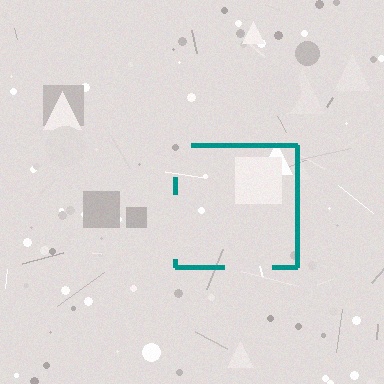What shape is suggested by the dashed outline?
The dashed outline suggests a square.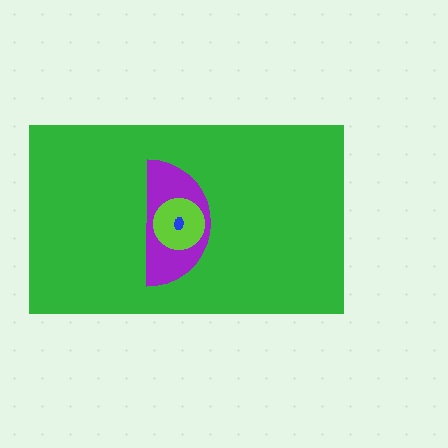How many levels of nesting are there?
4.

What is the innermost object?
The blue ellipse.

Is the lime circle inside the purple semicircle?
Yes.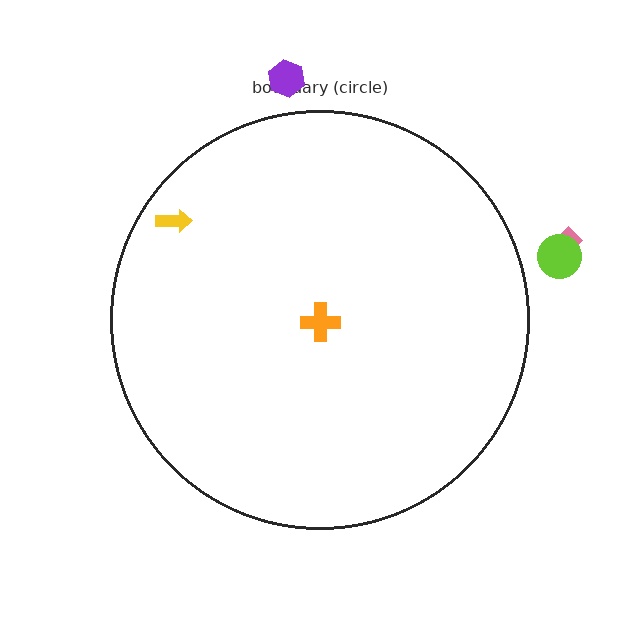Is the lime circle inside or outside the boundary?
Outside.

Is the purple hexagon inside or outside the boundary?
Outside.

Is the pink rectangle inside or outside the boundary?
Outside.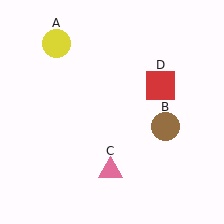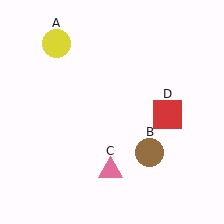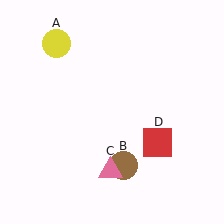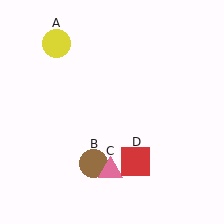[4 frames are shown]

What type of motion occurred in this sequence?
The brown circle (object B), red square (object D) rotated clockwise around the center of the scene.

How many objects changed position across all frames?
2 objects changed position: brown circle (object B), red square (object D).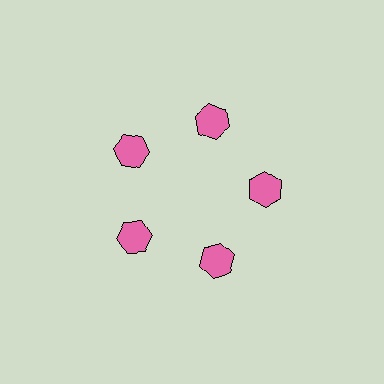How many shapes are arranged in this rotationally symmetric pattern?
There are 5 shapes, arranged in 5 groups of 1.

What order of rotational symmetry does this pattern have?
This pattern has 5-fold rotational symmetry.